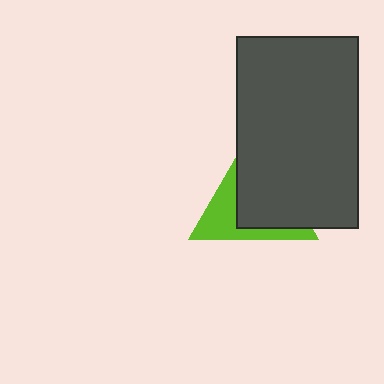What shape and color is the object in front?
The object in front is a dark gray rectangle.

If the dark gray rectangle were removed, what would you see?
You would see the complete lime triangle.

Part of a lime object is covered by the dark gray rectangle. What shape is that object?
It is a triangle.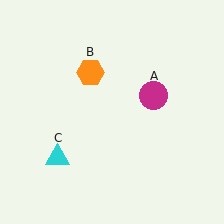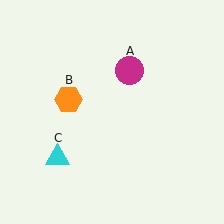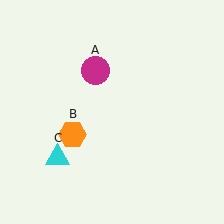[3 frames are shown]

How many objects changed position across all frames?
2 objects changed position: magenta circle (object A), orange hexagon (object B).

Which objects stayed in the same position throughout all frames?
Cyan triangle (object C) remained stationary.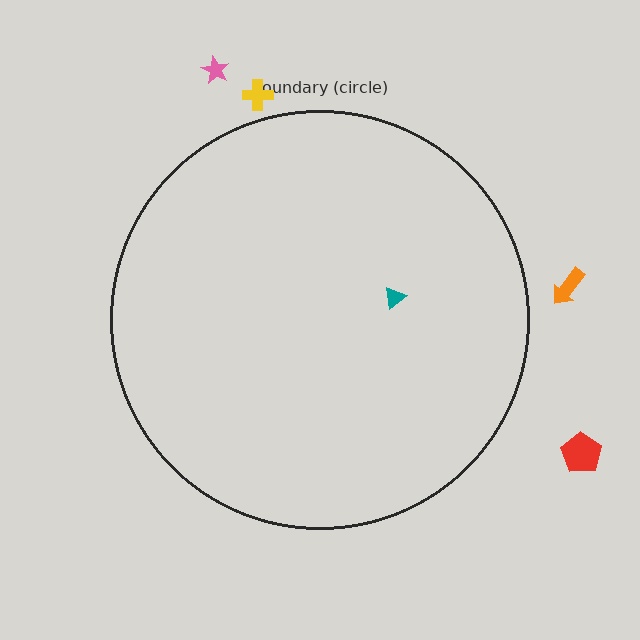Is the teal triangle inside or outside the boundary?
Inside.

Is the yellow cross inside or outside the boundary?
Outside.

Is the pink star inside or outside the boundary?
Outside.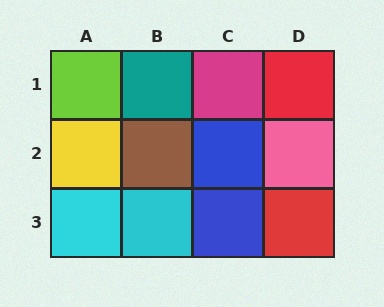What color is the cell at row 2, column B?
Brown.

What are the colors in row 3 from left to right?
Cyan, cyan, blue, red.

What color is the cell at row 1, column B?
Teal.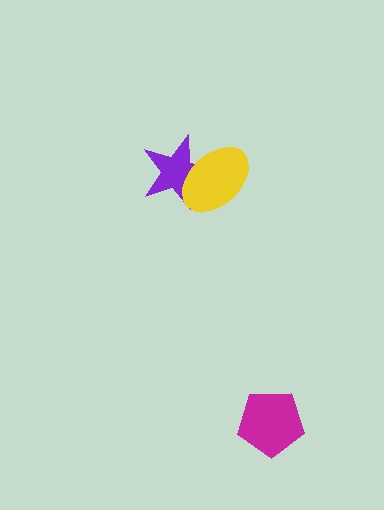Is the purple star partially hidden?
Yes, it is partially covered by another shape.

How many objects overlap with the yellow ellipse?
1 object overlaps with the yellow ellipse.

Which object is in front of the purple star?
The yellow ellipse is in front of the purple star.